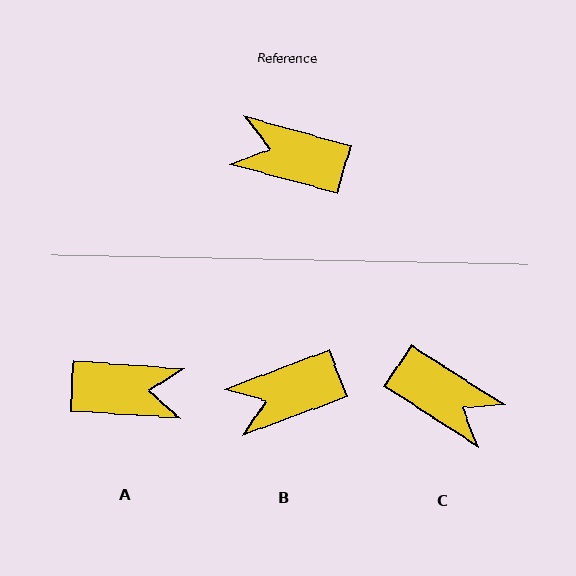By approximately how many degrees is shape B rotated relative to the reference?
Approximately 36 degrees counter-clockwise.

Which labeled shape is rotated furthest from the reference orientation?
A, about 168 degrees away.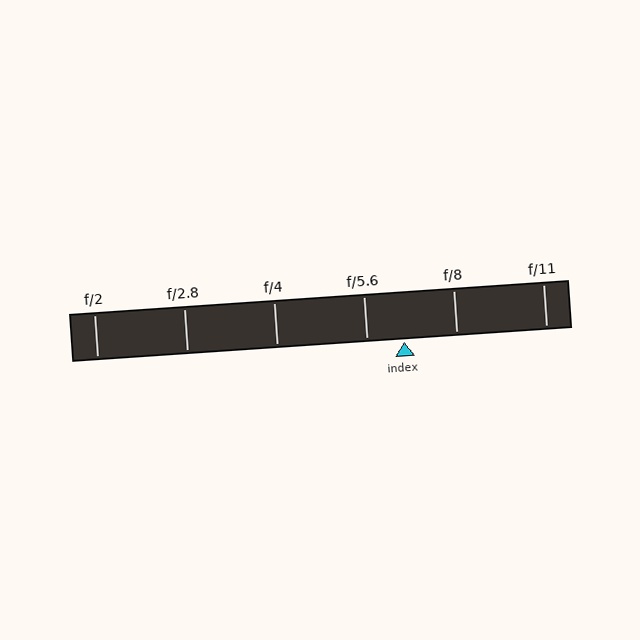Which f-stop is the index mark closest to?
The index mark is closest to f/5.6.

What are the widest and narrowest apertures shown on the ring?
The widest aperture shown is f/2 and the narrowest is f/11.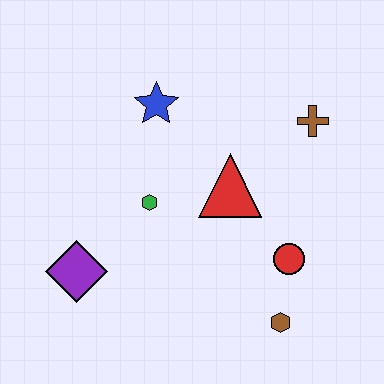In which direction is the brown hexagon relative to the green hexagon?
The brown hexagon is to the right of the green hexagon.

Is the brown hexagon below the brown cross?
Yes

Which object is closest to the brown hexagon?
The red circle is closest to the brown hexagon.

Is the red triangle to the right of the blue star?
Yes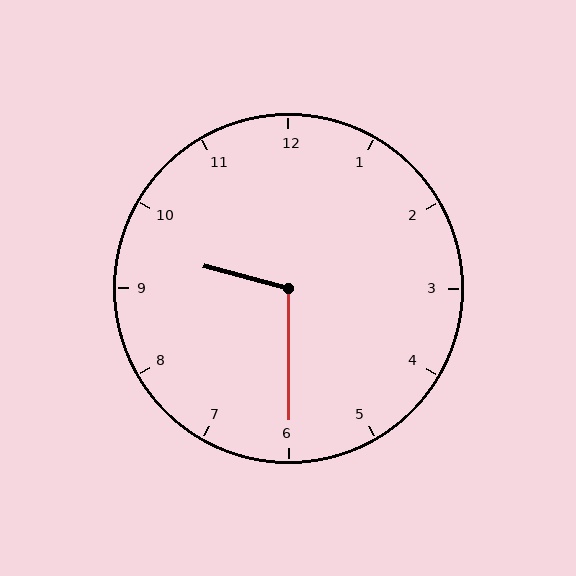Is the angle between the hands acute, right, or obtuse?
It is obtuse.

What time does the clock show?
9:30.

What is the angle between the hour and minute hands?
Approximately 105 degrees.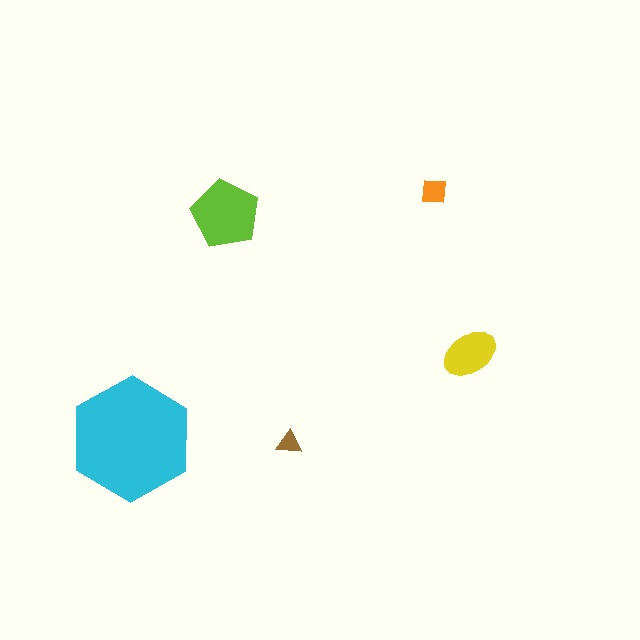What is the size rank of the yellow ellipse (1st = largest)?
3rd.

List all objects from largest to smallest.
The cyan hexagon, the lime pentagon, the yellow ellipse, the orange square, the brown triangle.